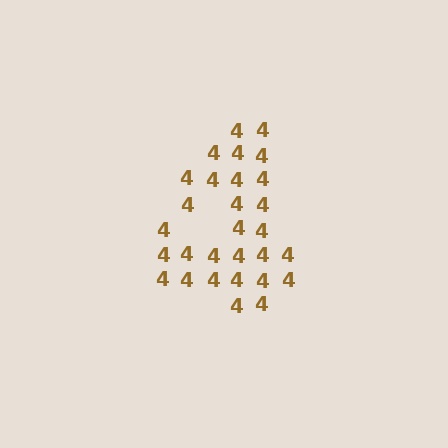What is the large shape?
The large shape is the digit 4.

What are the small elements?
The small elements are digit 4's.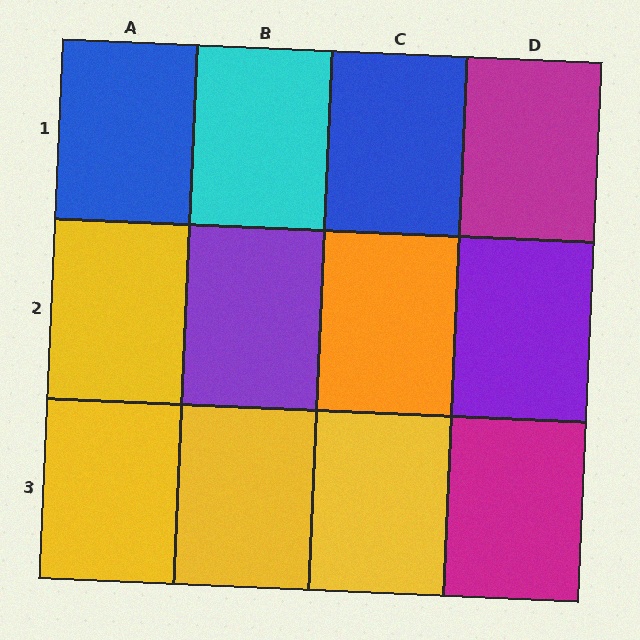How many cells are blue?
2 cells are blue.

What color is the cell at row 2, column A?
Yellow.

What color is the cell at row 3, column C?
Yellow.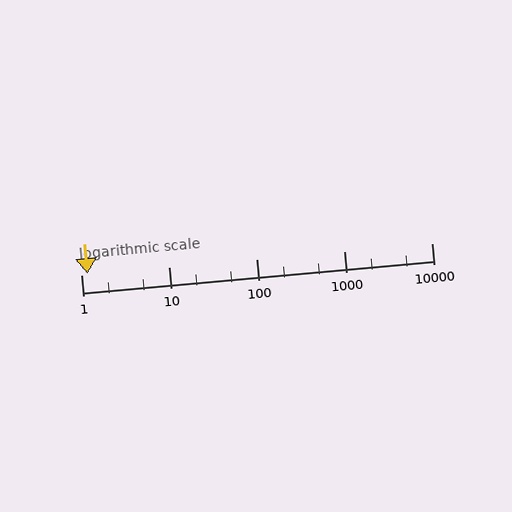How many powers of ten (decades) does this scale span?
The scale spans 4 decades, from 1 to 10000.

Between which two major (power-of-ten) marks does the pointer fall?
The pointer is between 1 and 10.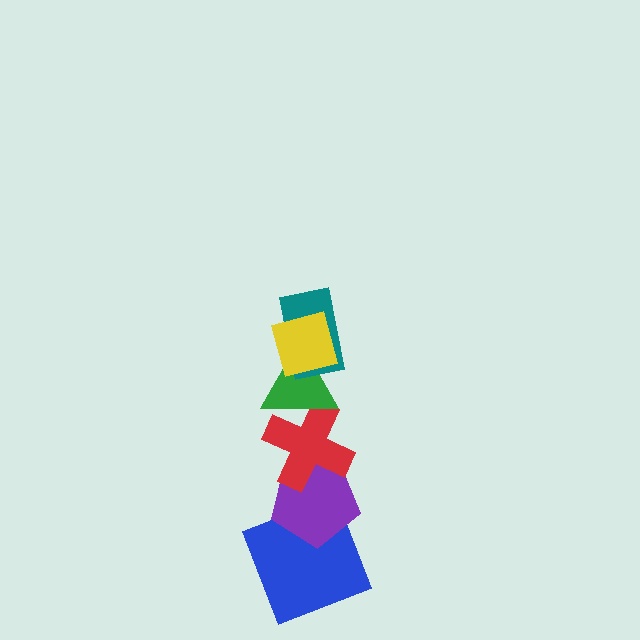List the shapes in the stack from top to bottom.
From top to bottom: the yellow square, the teal rectangle, the green triangle, the red cross, the purple pentagon, the blue square.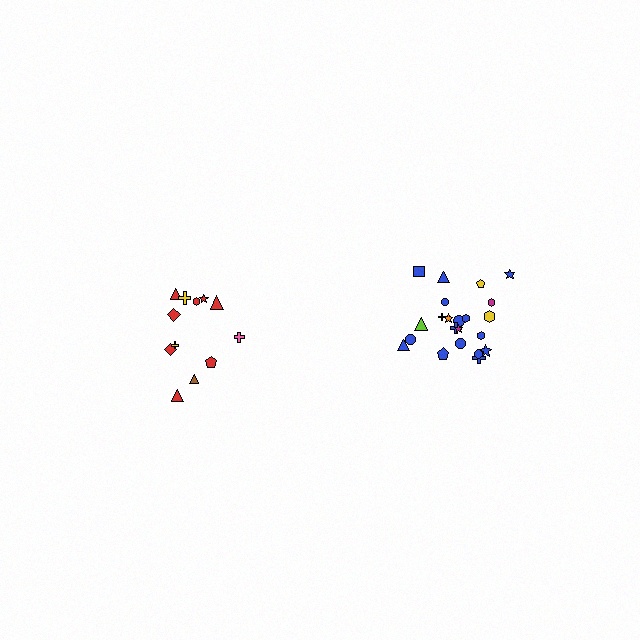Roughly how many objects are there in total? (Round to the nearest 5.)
Roughly 35 objects in total.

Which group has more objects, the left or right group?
The right group.